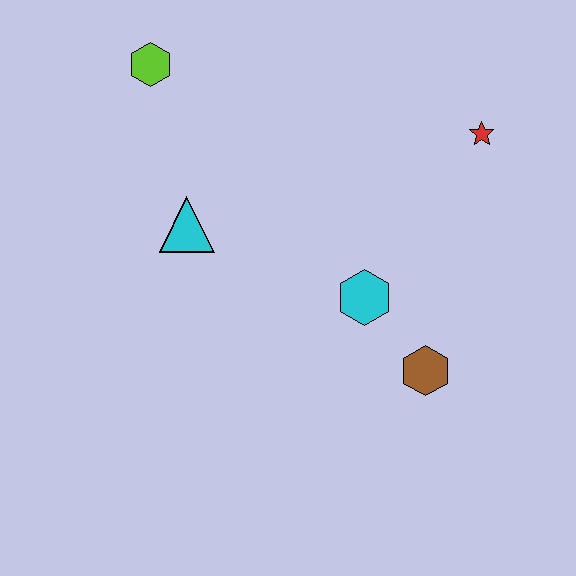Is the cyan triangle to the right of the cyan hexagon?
No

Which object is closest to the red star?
The cyan hexagon is closest to the red star.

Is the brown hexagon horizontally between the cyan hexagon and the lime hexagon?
No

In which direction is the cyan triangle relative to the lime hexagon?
The cyan triangle is below the lime hexagon.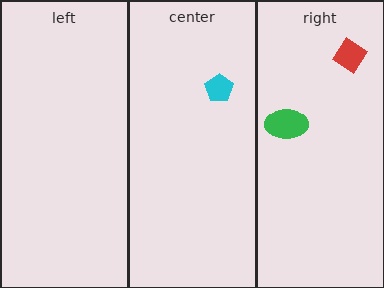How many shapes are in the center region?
1.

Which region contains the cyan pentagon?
The center region.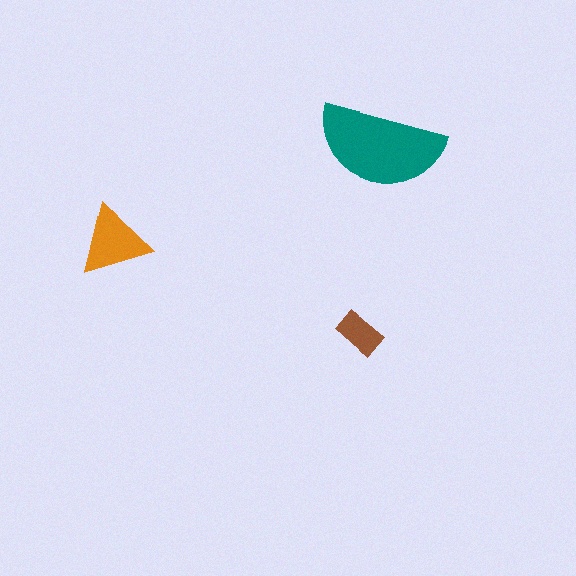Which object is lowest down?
The brown rectangle is bottommost.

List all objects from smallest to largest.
The brown rectangle, the orange triangle, the teal semicircle.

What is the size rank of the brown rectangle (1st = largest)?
3rd.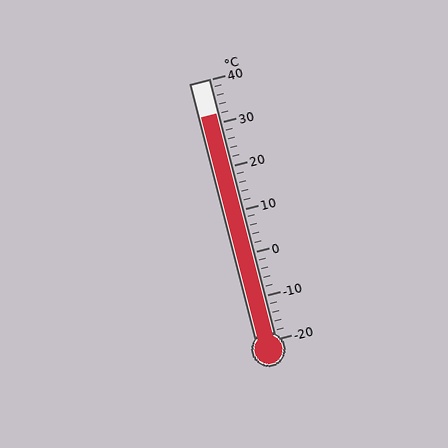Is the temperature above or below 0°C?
The temperature is above 0°C.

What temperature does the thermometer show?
The thermometer shows approximately 32°C.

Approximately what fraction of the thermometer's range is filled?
The thermometer is filled to approximately 85% of its range.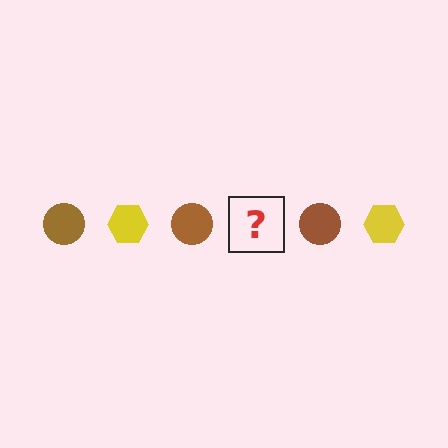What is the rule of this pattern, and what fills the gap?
The rule is that the pattern alternates between brown circle and yellow hexagon. The gap should be filled with a yellow hexagon.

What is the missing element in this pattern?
The missing element is a yellow hexagon.